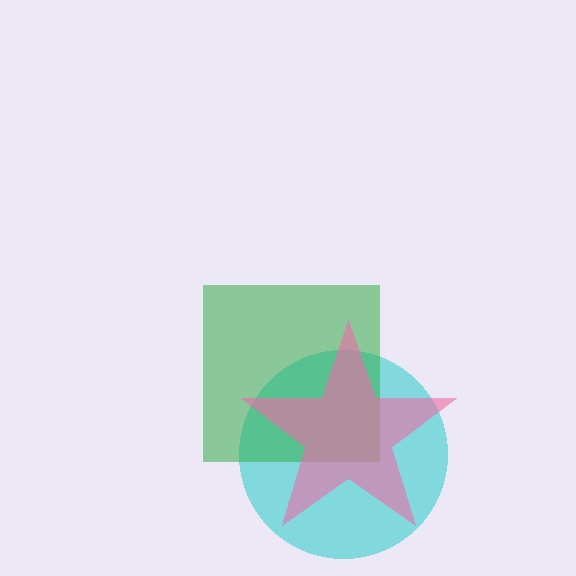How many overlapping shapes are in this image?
There are 3 overlapping shapes in the image.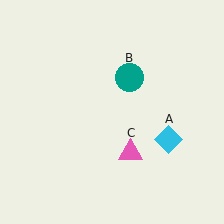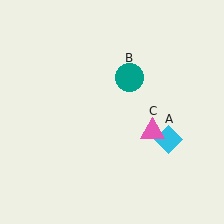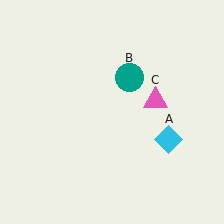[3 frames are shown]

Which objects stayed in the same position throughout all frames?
Cyan diamond (object A) and teal circle (object B) remained stationary.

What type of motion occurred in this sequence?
The pink triangle (object C) rotated counterclockwise around the center of the scene.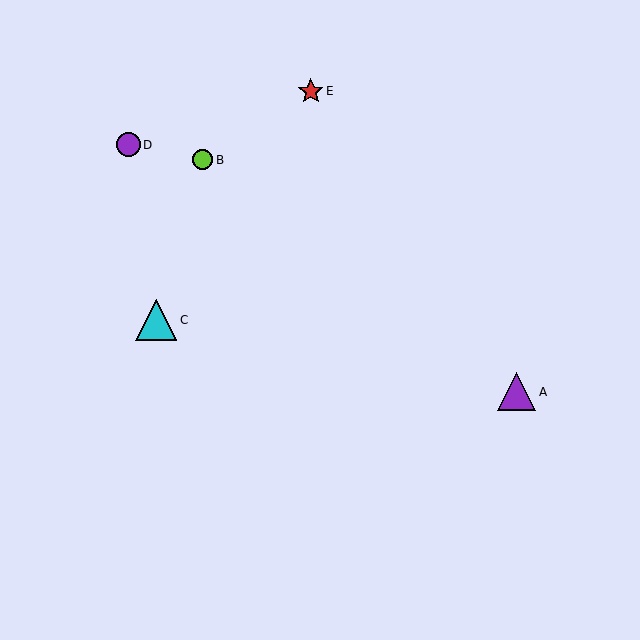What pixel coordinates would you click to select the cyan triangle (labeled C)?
Click at (156, 320) to select the cyan triangle C.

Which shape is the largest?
The cyan triangle (labeled C) is the largest.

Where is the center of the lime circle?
The center of the lime circle is at (203, 160).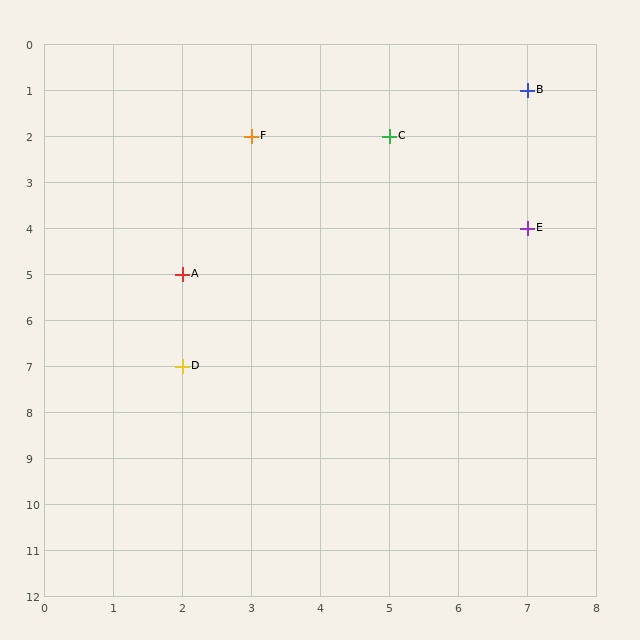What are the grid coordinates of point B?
Point B is at grid coordinates (7, 1).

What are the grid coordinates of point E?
Point E is at grid coordinates (7, 4).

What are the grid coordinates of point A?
Point A is at grid coordinates (2, 5).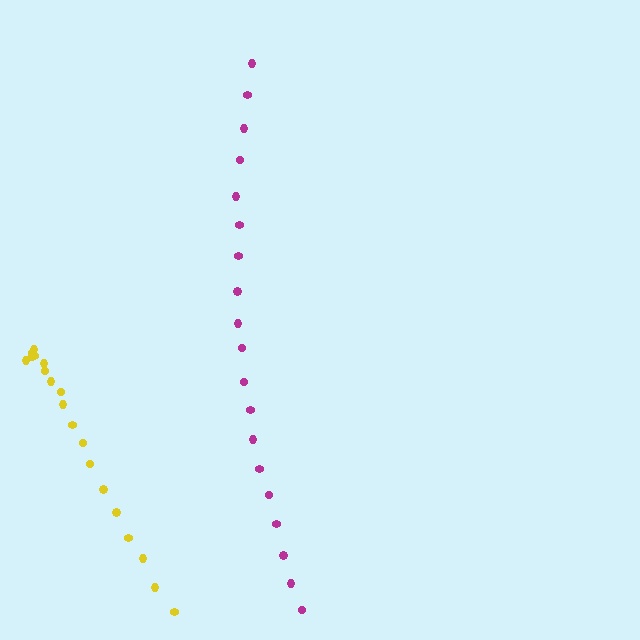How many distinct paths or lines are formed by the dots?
There are 2 distinct paths.